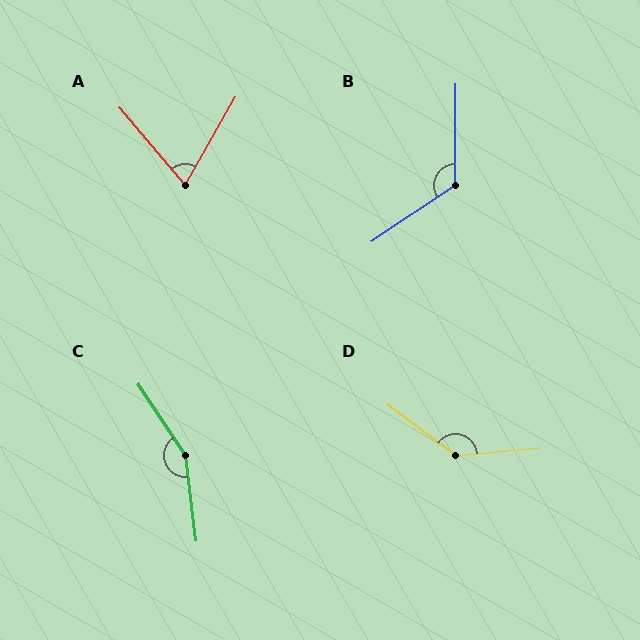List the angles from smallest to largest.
A (70°), B (124°), D (138°), C (154°).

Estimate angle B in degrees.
Approximately 124 degrees.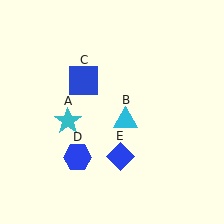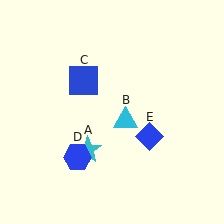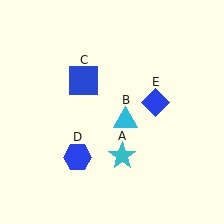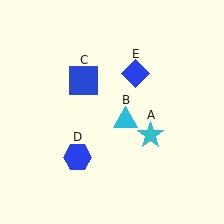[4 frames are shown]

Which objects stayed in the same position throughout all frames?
Cyan triangle (object B) and blue square (object C) and blue hexagon (object D) remained stationary.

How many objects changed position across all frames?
2 objects changed position: cyan star (object A), blue diamond (object E).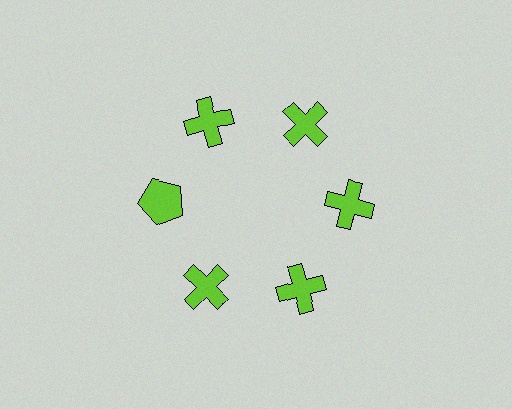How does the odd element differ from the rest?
It has a different shape: pentagon instead of cross.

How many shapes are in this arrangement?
There are 6 shapes arranged in a ring pattern.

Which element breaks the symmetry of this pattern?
The lime pentagon at roughly the 9 o'clock position breaks the symmetry. All other shapes are lime crosses.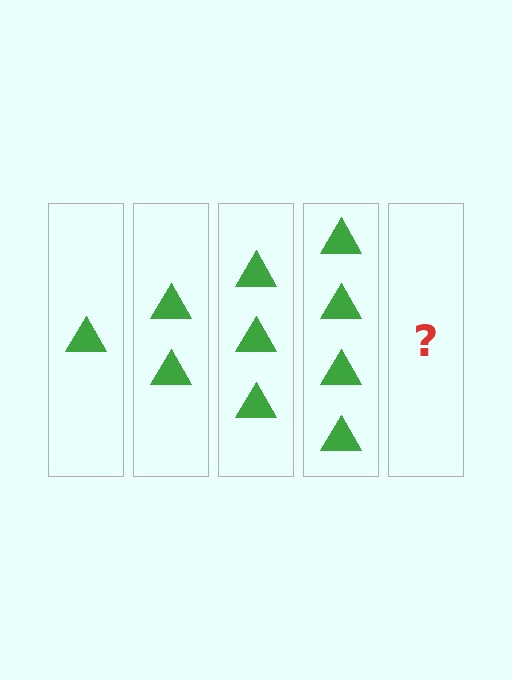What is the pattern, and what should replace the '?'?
The pattern is that each step adds one more triangle. The '?' should be 5 triangles.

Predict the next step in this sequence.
The next step is 5 triangles.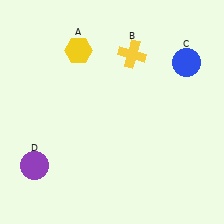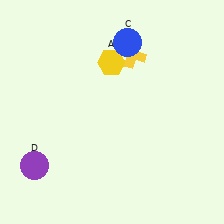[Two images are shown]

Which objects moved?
The objects that moved are: the yellow hexagon (A), the blue circle (C).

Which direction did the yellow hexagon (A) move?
The yellow hexagon (A) moved right.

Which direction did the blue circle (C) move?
The blue circle (C) moved left.